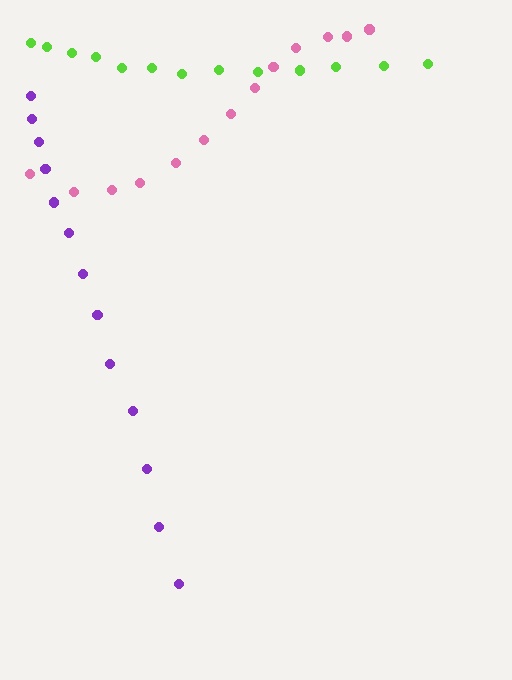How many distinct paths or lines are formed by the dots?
There are 3 distinct paths.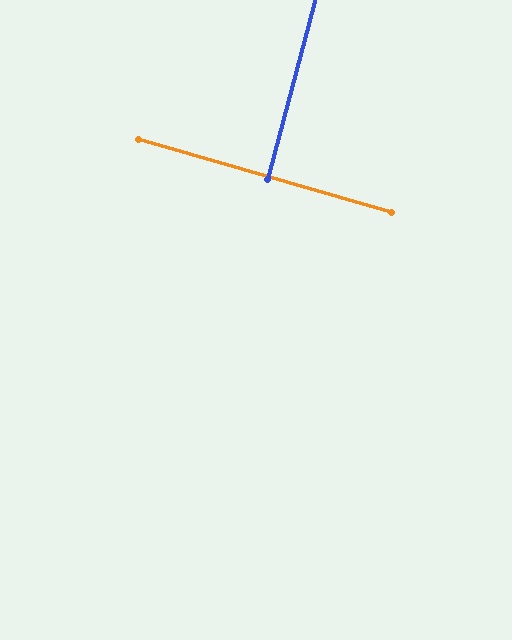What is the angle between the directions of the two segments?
Approximately 89 degrees.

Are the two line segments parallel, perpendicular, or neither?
Perpendicular — they meet at approximately 89°.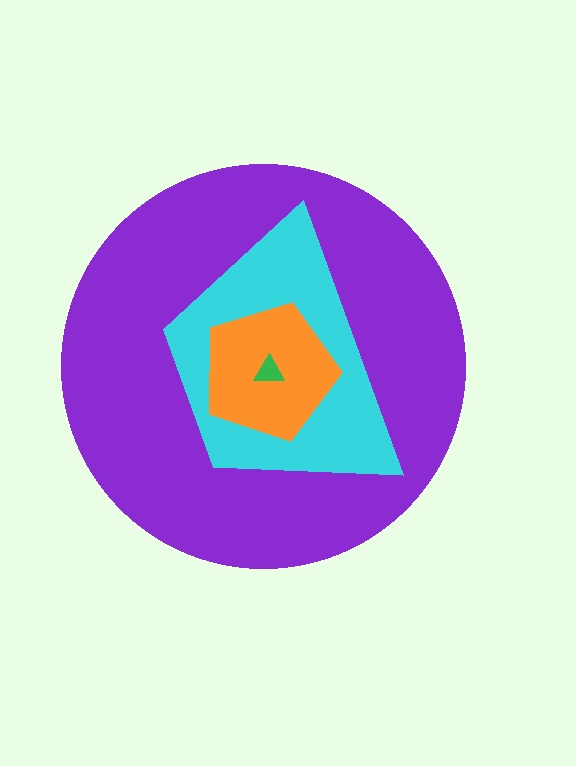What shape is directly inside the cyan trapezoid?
The orange pentagon.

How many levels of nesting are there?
4.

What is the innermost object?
The green triangle.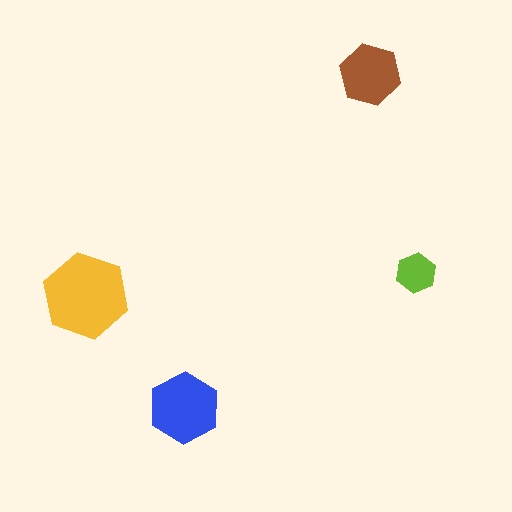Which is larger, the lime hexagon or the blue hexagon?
The blue one.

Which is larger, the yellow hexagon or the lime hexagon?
The yellow one.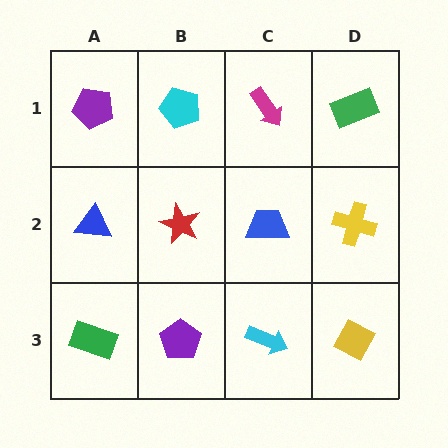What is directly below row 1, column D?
A yellow cross.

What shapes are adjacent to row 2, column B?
A cyan pentagon (row 1, column B), a purple pentagon (row 3, column B), a blue triangle (row 2, column A), a blue trapezoid (row 2, column C).